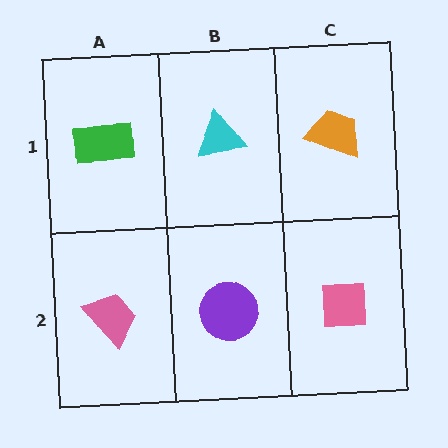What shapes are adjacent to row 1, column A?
A pink trapezoid (row 2, column A), a cyan triangle (row 1, column B).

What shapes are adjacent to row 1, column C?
A pink square (row 2, column C), a cyan triangle (row 1, column B).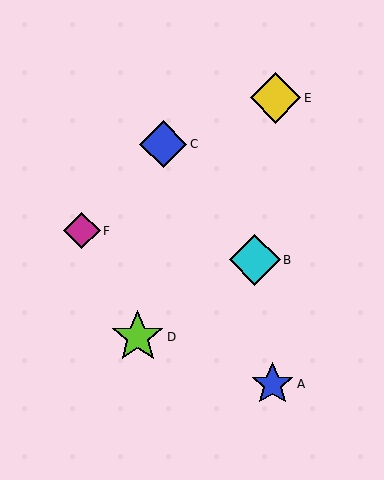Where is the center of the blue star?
The center of the blue star is at (272, 384).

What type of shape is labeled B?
Shape B is a cyan diamond.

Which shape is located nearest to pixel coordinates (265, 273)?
The cyan diamond (labeled B) at (255, 260) is nearest to that location.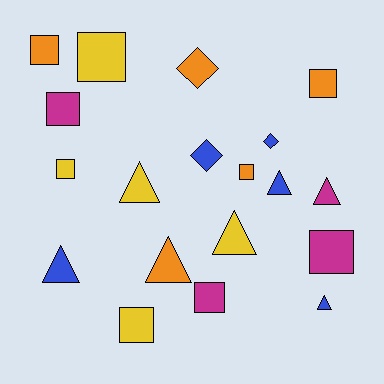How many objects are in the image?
There are 19 objects.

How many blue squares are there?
There are no blue squares.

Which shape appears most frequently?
Square, with 9 objects.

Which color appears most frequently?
Orange, with 5 objects.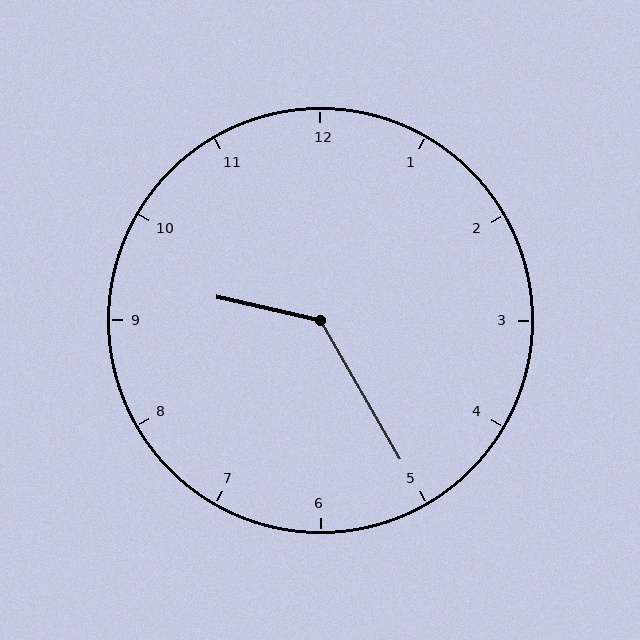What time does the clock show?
9:25.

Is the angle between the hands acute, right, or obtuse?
It is obtuse.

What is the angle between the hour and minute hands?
Approximately 132 degrees.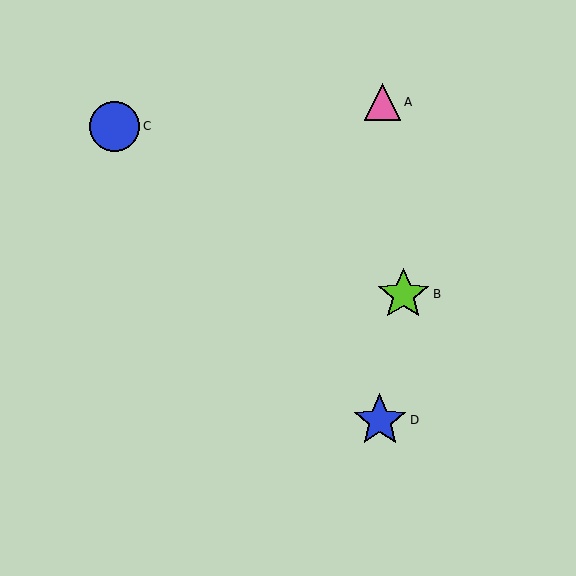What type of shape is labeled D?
Shape D is a blue star.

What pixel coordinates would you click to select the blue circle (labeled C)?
Click at (115, 126) to select the blue circle C.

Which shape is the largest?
The blue star (labeled D) is the largest.